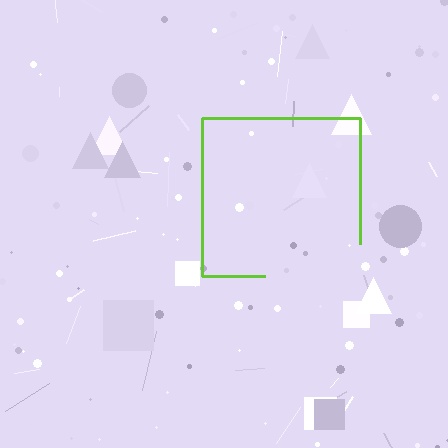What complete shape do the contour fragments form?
The contour fragments form a square.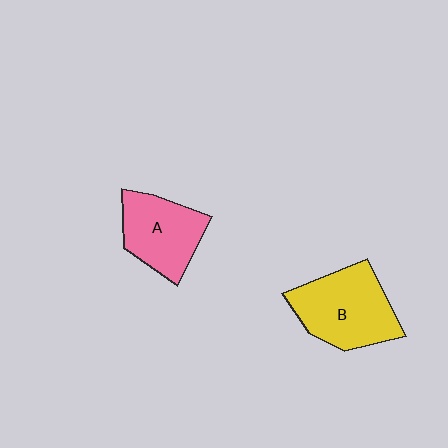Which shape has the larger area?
Shape B (yellow).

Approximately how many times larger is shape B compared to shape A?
Approximately 1.2 times.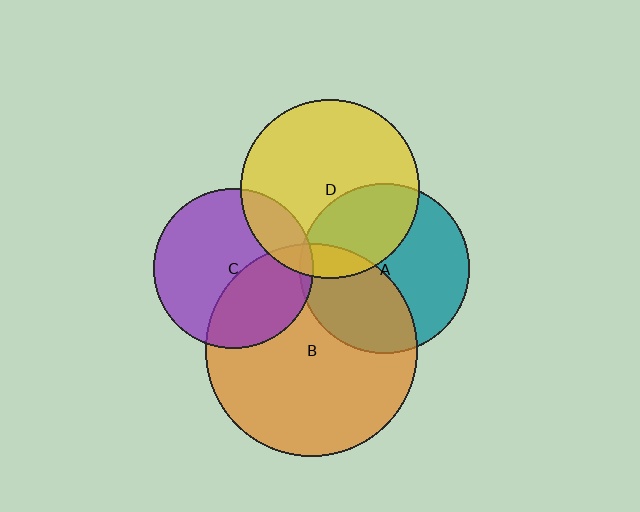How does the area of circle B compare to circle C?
Approximately 1.8 times.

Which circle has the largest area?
Circle B (orange).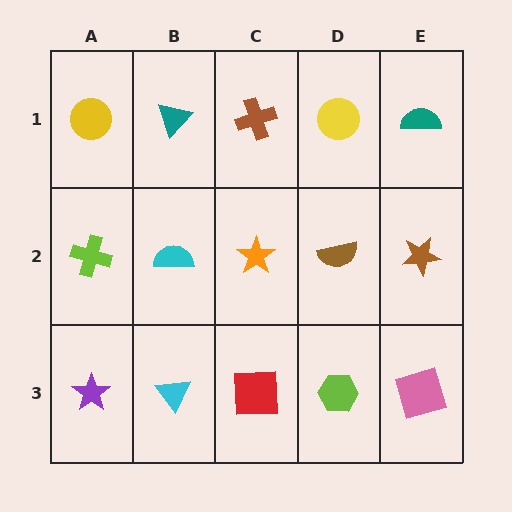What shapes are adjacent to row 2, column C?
A brown cross (row 1, column C), a red square (row 3, column C), a cyan semicircle (row 2, column B), a brown semicircle (row 2, column D).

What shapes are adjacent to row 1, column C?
An orange star (row 2, column C), a teal triangle (row 1, column B), a yellow circle (row 1, column D).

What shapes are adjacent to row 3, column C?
An orange star (row 2, column C), a cyan triangle (row 3, column B), a lime hexagon (row 3, column D).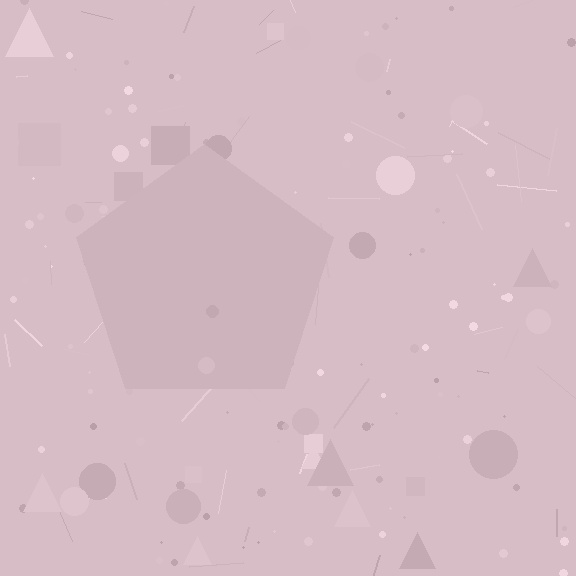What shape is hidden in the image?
A pentagon is hidden in the image.